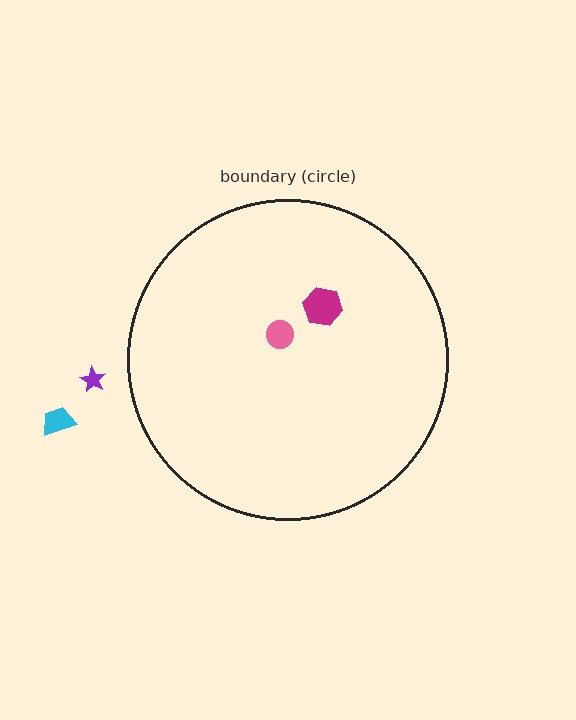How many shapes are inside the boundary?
2 inside, 2 outside.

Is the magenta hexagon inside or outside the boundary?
Inside.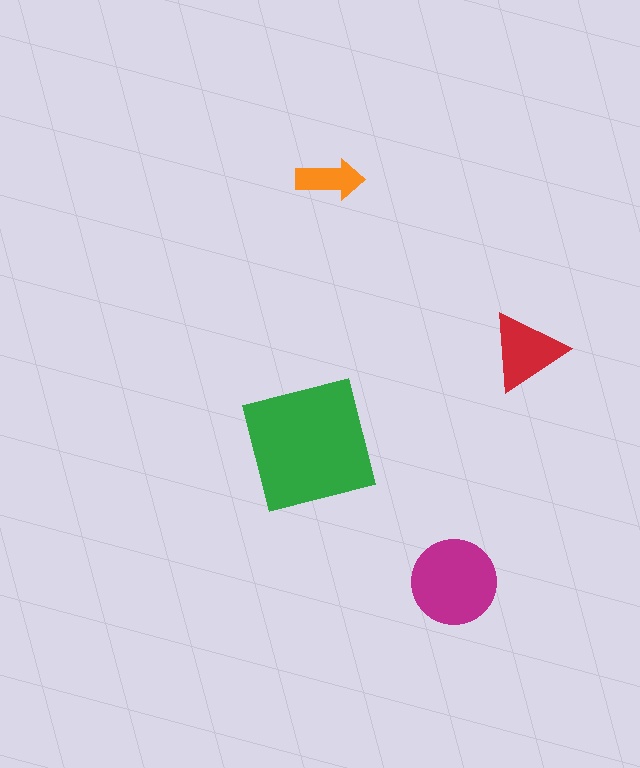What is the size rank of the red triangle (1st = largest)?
3rd.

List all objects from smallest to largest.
The orange arrow, the red triangle, the magenta circle, the green square.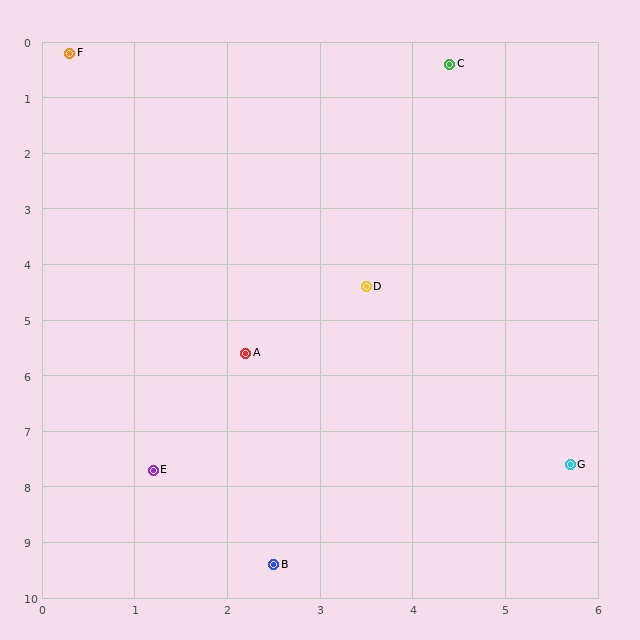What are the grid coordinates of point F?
Point F is at approximately (0.3, 0.2).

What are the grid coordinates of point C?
Point C is at approximately (4.4, 0.4).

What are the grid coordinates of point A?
Point A is at approximately (2.2, 5.6).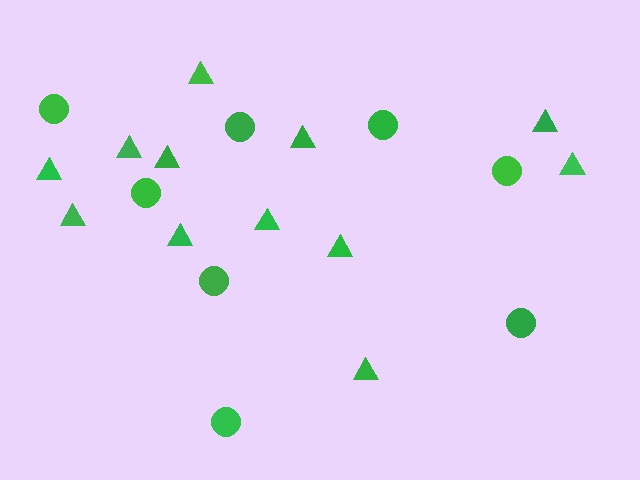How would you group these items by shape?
There are 2 groups: one group of circles (8) and one group of triangles (12).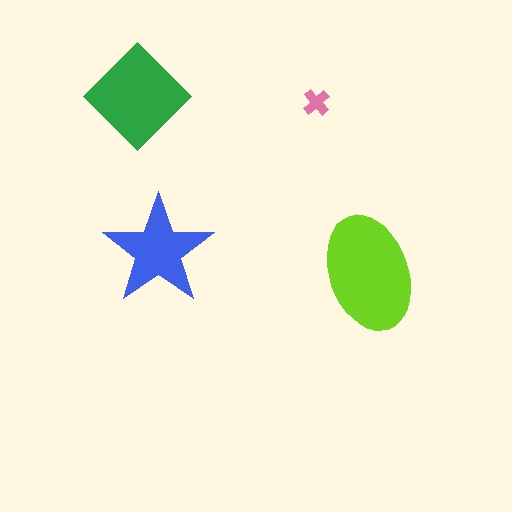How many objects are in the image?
There are 4 objects in the image.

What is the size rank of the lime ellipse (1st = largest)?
1st.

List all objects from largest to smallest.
The lime ellipse, the green diamond, the blue star, the pink cross.